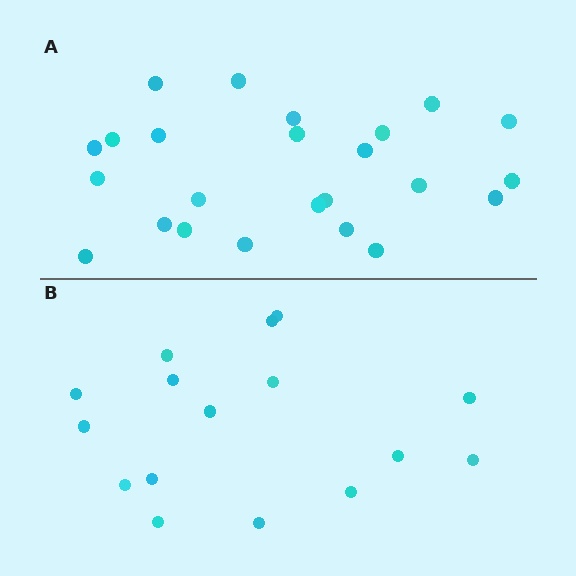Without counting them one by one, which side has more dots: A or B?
Region A (the top region) has more dots.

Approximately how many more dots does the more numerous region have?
Region A has roughly 8 or so more dots than region B.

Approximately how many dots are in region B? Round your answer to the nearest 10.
About 20 dots. (The exact count is 16, which rounds to 20.)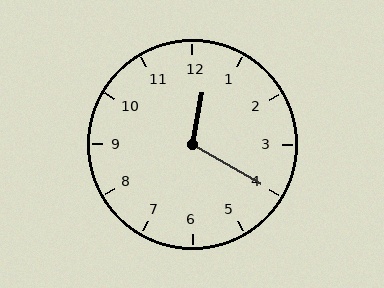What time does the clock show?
12:20.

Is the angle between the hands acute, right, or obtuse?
It is obtuse.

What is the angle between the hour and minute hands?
Approximately 110 degrees.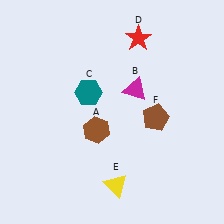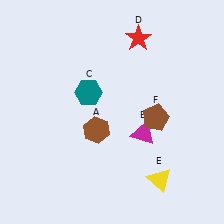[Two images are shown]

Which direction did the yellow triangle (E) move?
The yellow triangle (E) moved right.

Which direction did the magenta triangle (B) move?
The magenta triangle (B) moved down.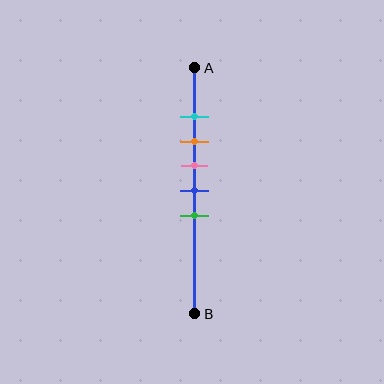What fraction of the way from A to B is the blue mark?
The blue mark is approximately 50% (0.5) of the way from A to B.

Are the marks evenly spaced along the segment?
Yes, the marks are approximately evenly spaced.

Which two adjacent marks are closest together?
The cyan and orange marks are the closest adjacent pair.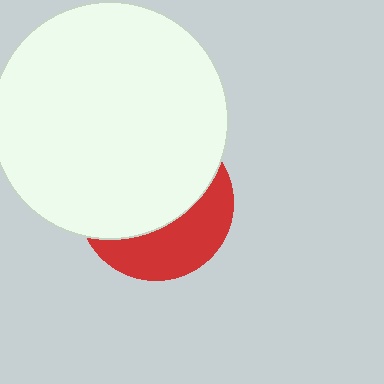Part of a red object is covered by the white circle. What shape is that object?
It is a circle.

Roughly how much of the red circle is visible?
A small part of it is visible (roughly 37%).